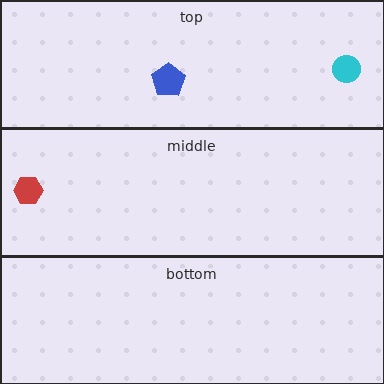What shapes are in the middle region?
The red hexagon.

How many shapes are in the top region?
2.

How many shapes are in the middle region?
1.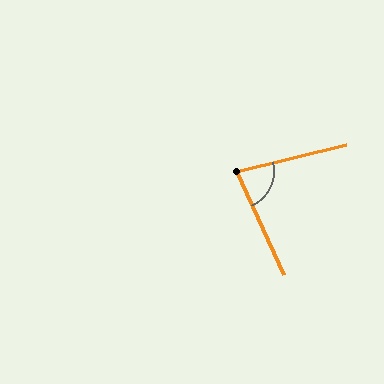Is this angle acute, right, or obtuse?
It is acute.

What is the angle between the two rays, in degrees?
Approximately 79 degrees.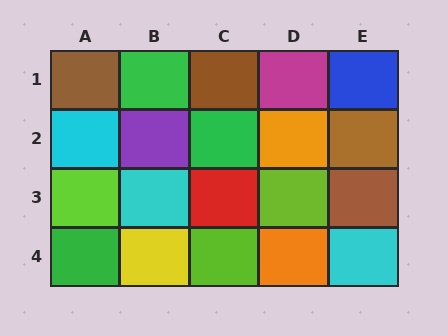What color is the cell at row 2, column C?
Green.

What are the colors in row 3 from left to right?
Lime, cyan, red, lime, brown.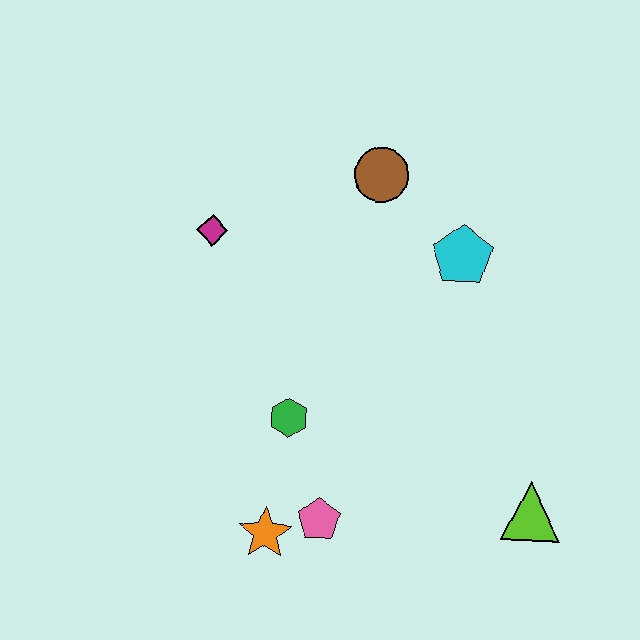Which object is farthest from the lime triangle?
The magenta diamond is farthest from the lime triangle.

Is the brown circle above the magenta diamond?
Yes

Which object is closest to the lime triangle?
The pink pentagon is closest to the lime triangle.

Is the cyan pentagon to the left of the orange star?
No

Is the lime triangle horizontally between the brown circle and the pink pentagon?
No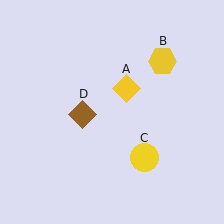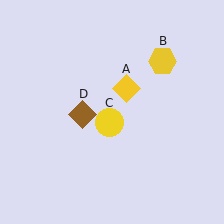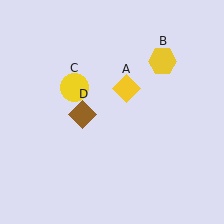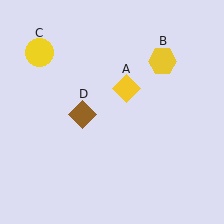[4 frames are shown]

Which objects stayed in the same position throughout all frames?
Yellow diamond (object A) and yellow hexagon (object B) and brown diamond (object D) remained stationary.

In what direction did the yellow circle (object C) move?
The yellow circle (object C) moved up and to the left.